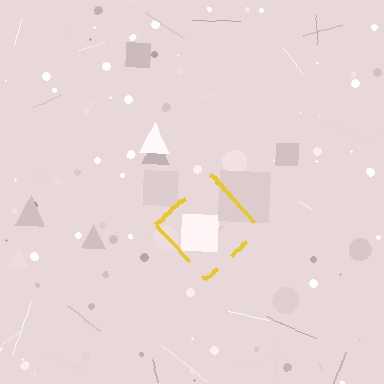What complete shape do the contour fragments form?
The contour fragments form a diamond.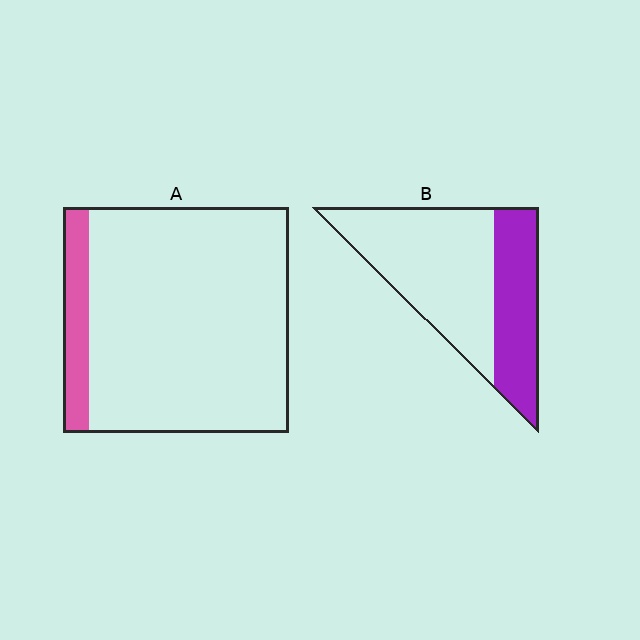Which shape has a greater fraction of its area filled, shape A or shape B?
Shape B.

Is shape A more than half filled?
No.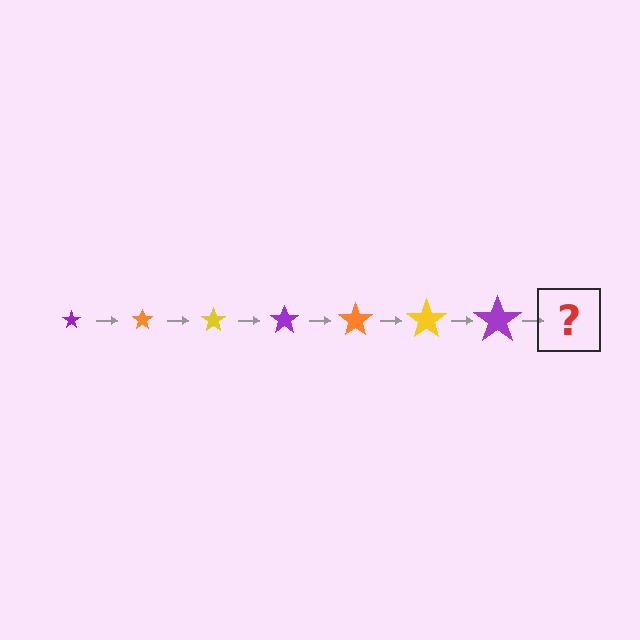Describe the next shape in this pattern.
It should be an orange star, larger than the previous one.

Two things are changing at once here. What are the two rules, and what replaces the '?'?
The two rules are that the star grows larger each step and the color cycles through purple, orange, and yellow. The '?' should be an orange star, larger than the previous one.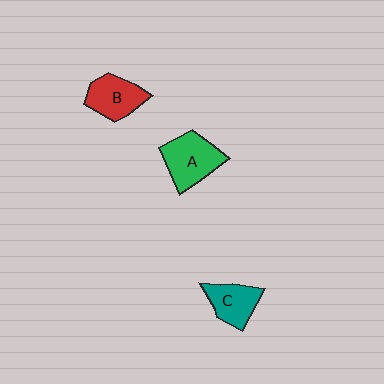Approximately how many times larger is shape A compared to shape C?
Approximately 1.3 times.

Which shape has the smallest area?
Shape C (teal).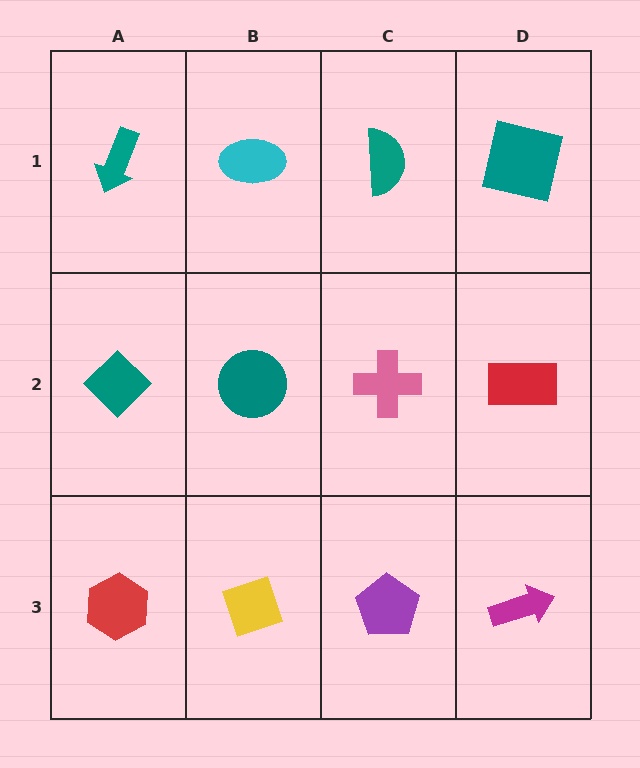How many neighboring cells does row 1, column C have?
3.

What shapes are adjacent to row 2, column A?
A teal arrow (row 1, column A), a red hexagon (row 3, column A), a teal circle (row 2, column B).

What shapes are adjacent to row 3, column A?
A teal diamond (row 2, column A), a yellow diamond (row 3, column B).